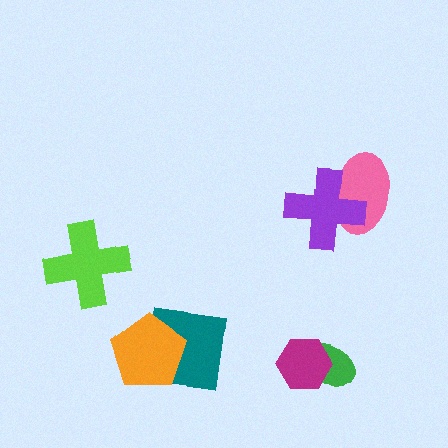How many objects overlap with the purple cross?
1 object overlaps with the purple cross.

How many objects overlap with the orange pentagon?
1 object overlaps with the orange pentagon.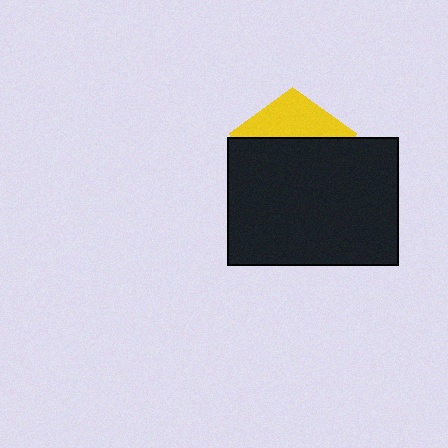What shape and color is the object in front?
The object in front is a black rectangle.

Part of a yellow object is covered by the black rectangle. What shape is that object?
It is a pentagon.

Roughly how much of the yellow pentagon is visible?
A small part of it is visible (roughly 32%).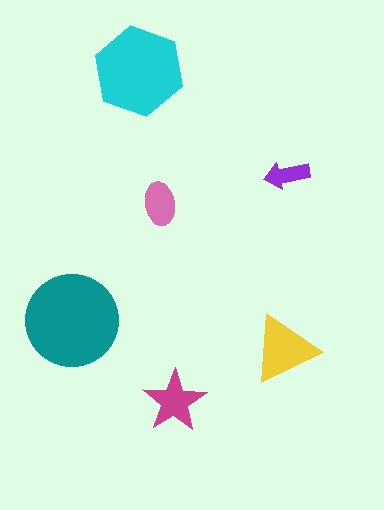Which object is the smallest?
The purple arrow.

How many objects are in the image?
There are 6 objects in the image.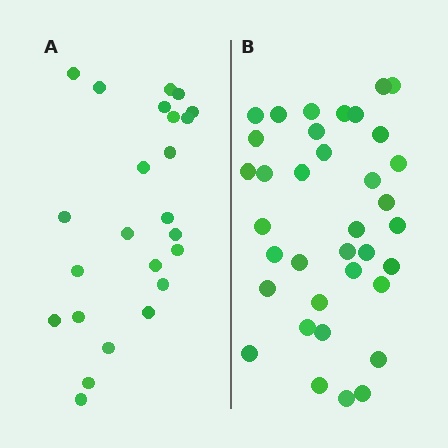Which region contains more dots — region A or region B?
Region B (the right region) has more dots.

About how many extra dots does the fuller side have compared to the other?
Region B has roughly 12 or so more dots than region A.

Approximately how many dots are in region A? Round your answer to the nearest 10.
About 20 dots. (The exact count is 24, which rounds to 20.)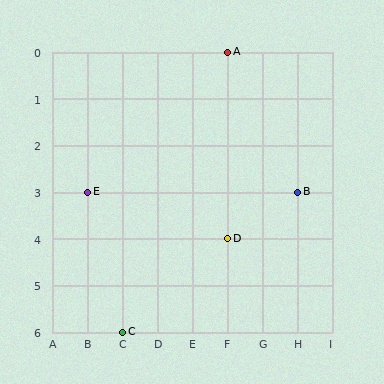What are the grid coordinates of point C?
Point C is at grid coordinates (C, 6).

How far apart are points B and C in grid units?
Points B and C are 5 columns and 3 rows apart (about 5.8 grid units diagonally).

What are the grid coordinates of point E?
Point E is at grid coordinates (B, 3).